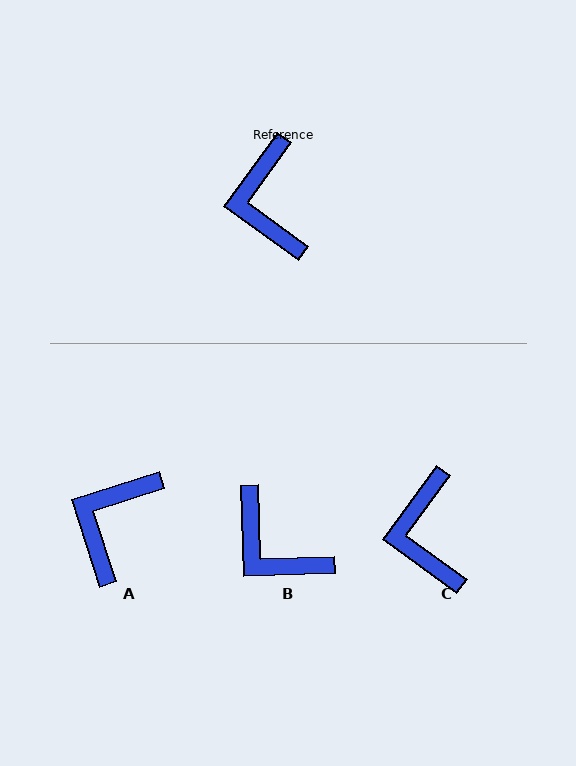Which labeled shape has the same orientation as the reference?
C.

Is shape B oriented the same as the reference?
No, it is off by about 38 degrees.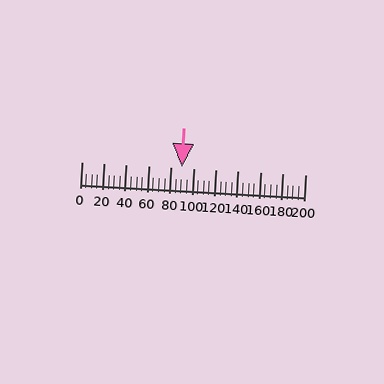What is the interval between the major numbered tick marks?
The major tick marks are spaced 20 units apart.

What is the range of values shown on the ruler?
The ruler shows values from 0 to 200.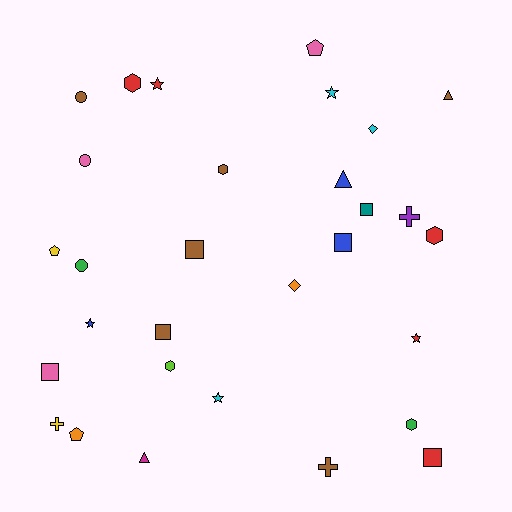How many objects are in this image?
There are 30 objects.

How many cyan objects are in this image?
There are 3 cyan objects.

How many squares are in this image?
There are 6 squares.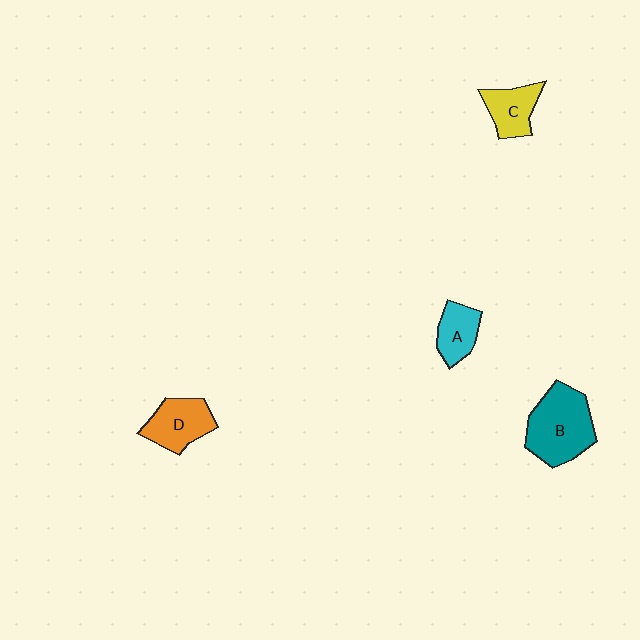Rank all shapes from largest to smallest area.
From largest to smallest: B (teal), D (orange), C (yellow), A (cyan).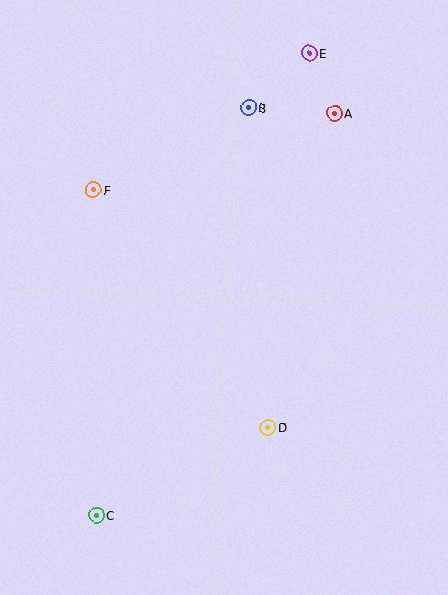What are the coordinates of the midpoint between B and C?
The midpoint between B and C is at (173, 311).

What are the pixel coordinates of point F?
Point F is at (94, 190).